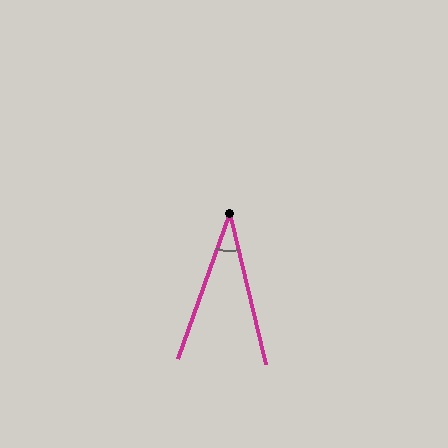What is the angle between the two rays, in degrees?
Approximately 33 degrees.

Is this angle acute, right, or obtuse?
It is acute.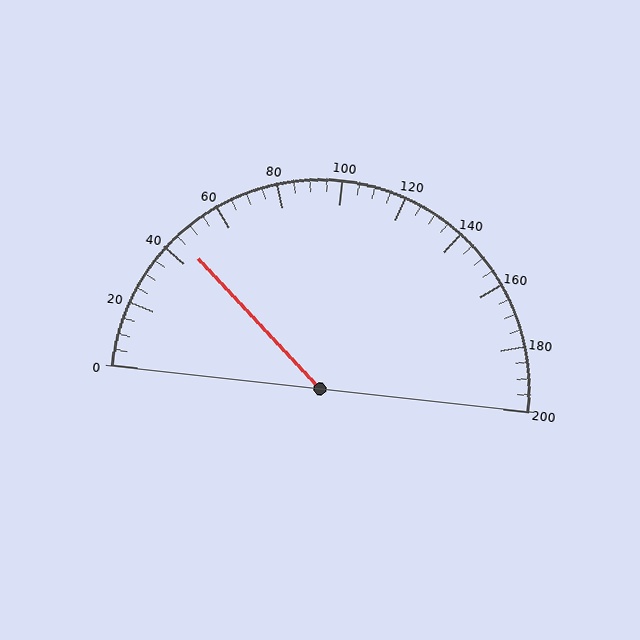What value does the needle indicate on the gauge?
The needle indicates approximately 45.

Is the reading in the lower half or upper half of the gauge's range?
The reading is in the lower half of the range (0 to 200).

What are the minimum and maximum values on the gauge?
The gauge ranges from 0 to 200.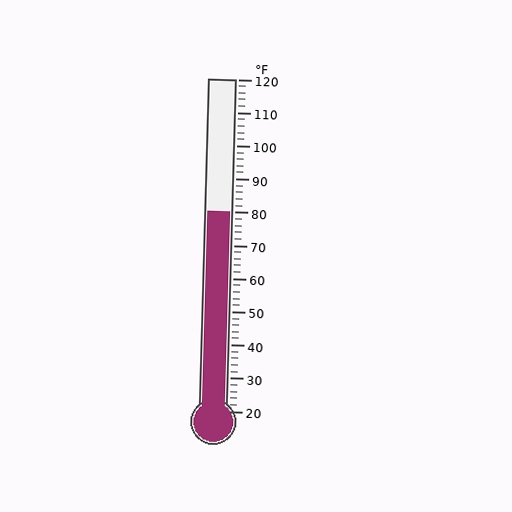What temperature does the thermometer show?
The thermometer shows approximately 80°F.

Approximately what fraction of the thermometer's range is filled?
The thermometer is filled to approximately 60% of its range.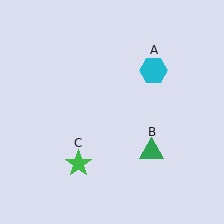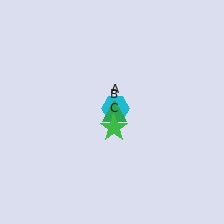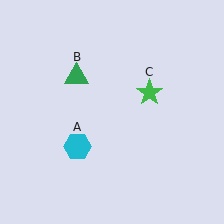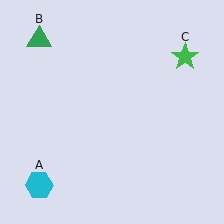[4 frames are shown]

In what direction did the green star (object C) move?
The green star (object C) moved up and to the right.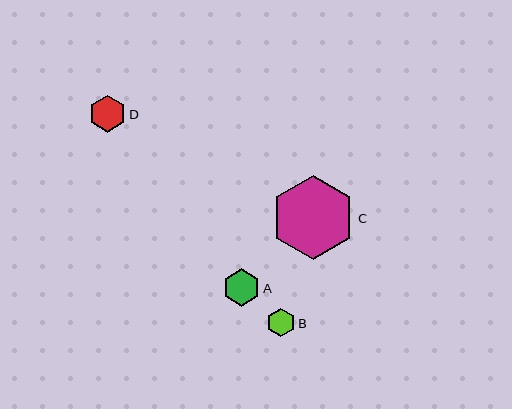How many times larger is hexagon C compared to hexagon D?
Hexagon C is approximately 2.3 times the size of hexagon D.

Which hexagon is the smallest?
Hexagon B is the smallest with a size of approximately 29 pixels.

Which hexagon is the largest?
Hexagon C is the largest with a size of approximately 85 pixels.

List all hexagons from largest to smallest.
From largest to smallest: C, A, D, B.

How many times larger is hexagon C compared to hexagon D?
Hexagon C is approximately 2.3 times the size of hexagon D.